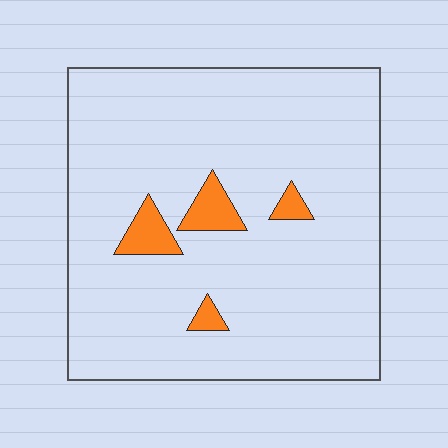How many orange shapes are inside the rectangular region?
4.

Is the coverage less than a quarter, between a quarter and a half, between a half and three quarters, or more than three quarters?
Less than a quarter.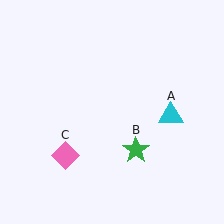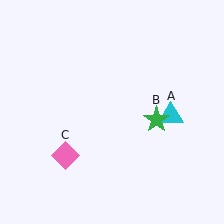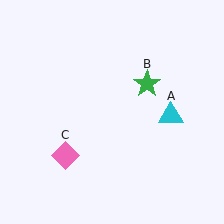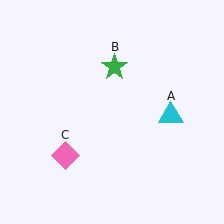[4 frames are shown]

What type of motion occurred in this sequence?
The green star (object B) rotated counterclockwise around the center of the scene.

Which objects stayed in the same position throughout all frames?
Cyan triangle (object A) and pink diamond (object C) remained stationary.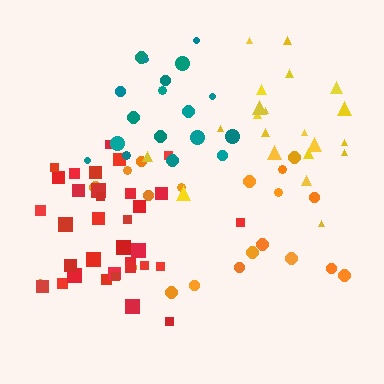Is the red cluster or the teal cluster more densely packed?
Teal.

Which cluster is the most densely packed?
Teal.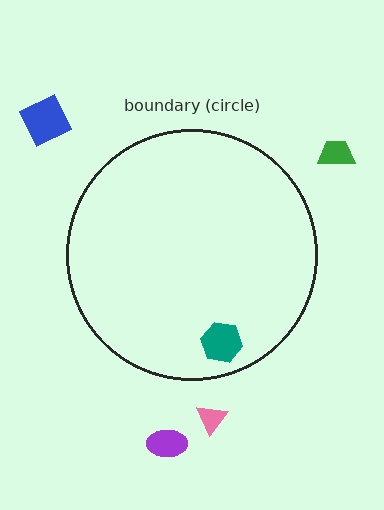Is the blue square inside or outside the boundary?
Outside.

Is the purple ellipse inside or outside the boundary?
Outside.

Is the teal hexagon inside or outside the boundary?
Inside.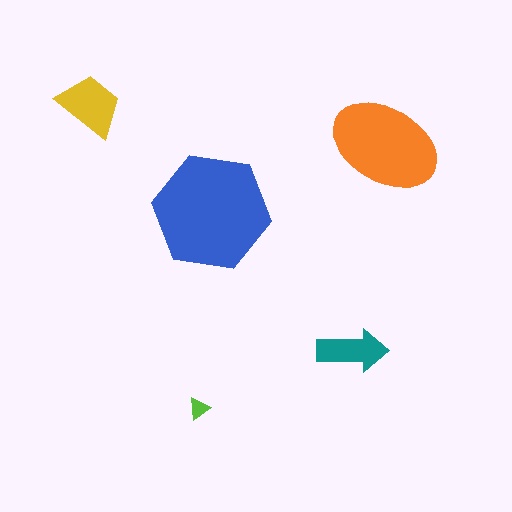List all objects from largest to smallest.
The blue hexagon, the orange ellipse, the yellow trapezoid, the teal arrow, the lime triangle.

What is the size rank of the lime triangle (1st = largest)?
5th.